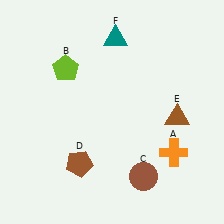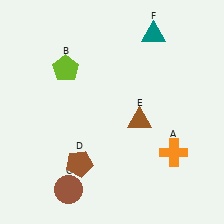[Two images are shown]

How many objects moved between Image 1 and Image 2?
3 objects moved between the two images.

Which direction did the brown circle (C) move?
The brown circle (C) moved left.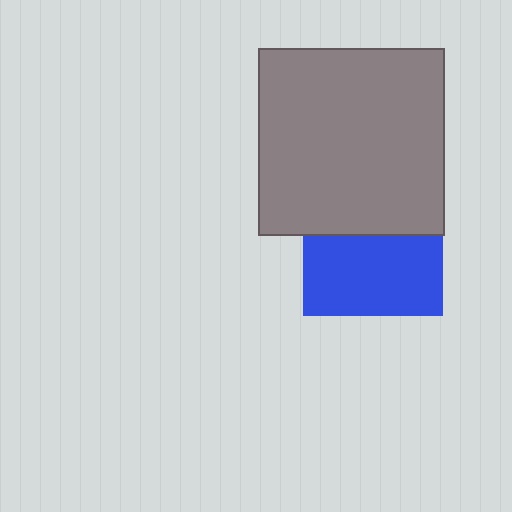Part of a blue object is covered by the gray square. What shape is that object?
It is a square.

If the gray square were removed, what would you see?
You would see the complete blue square.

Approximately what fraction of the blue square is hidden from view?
Roughly 43% of the blue square is hidden behind the gray square.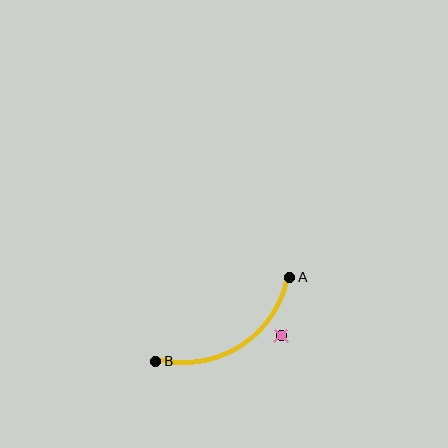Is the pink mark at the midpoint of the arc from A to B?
No — the pink mark does not lie on the arc at all. It sits slightly outside the curve.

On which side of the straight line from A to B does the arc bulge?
The arc bulges below the straight line connecting A and B.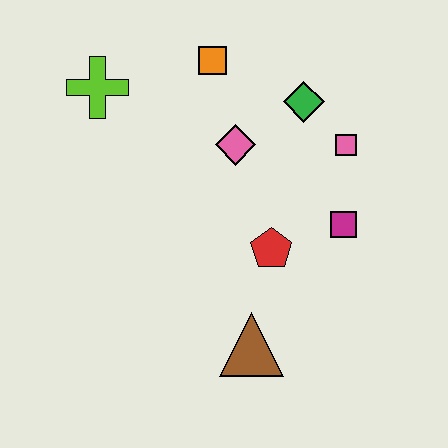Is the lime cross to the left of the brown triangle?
Yes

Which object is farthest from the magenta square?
The lime cross is farthest from the magenta square.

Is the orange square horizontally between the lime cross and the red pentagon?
Yes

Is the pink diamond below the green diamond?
Yes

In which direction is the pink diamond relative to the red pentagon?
The pink diamond is above the red pentagon.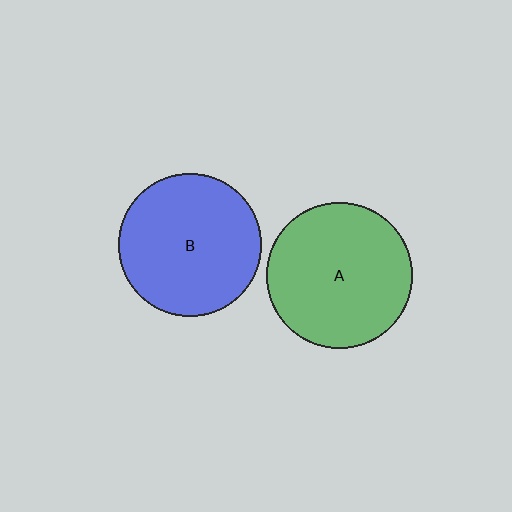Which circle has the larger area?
Circle A (green).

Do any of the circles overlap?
No, none of the circles overlap.